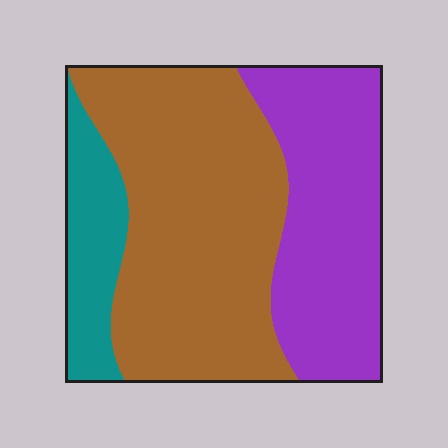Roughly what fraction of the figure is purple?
Purple takes up about one third (1/3) of the figure.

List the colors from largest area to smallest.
From largest to smallest: brown, purple, teal.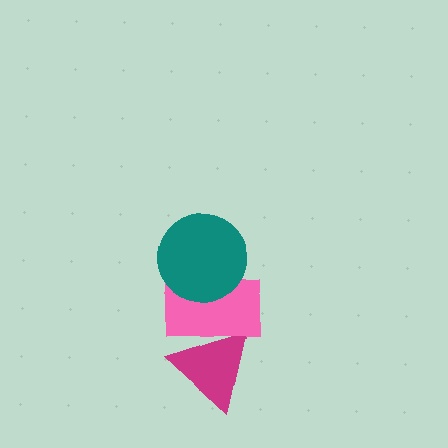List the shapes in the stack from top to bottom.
From top to bottom: the teal circle, the pink rectangle, the magenta triangle.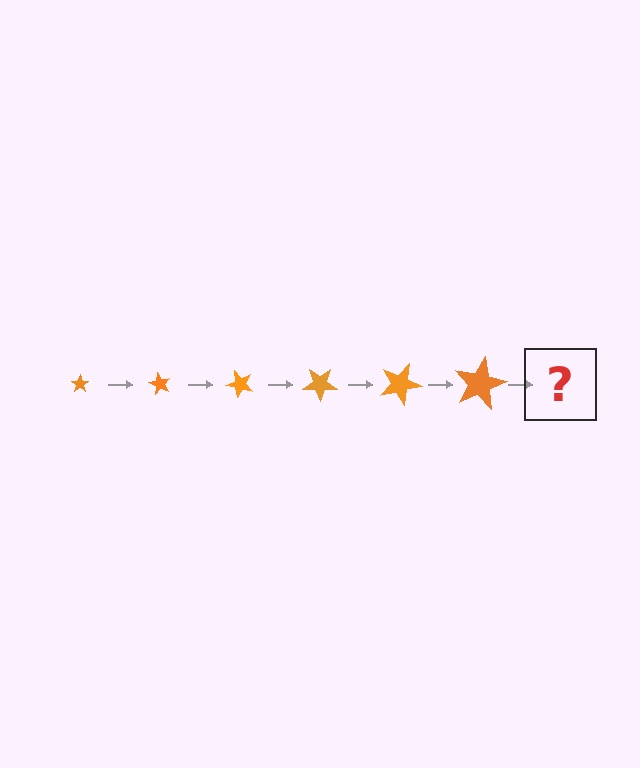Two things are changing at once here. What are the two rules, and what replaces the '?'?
The two rules are that the star grows larger each step and it rotates 60 degrees each step. The '?' should be a star, larger than the previous one and rotated 360 degrees from the start.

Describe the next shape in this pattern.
It should be a star, larger than the previous one and rotated 360 degrees from the start.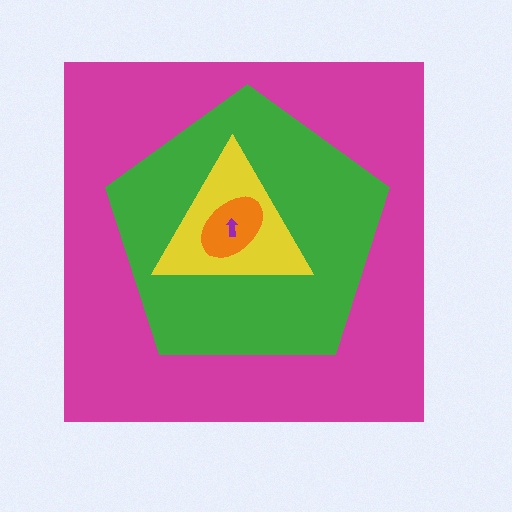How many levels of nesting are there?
5.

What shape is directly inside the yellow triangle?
The orange ellipse.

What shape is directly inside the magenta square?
The green pentagon.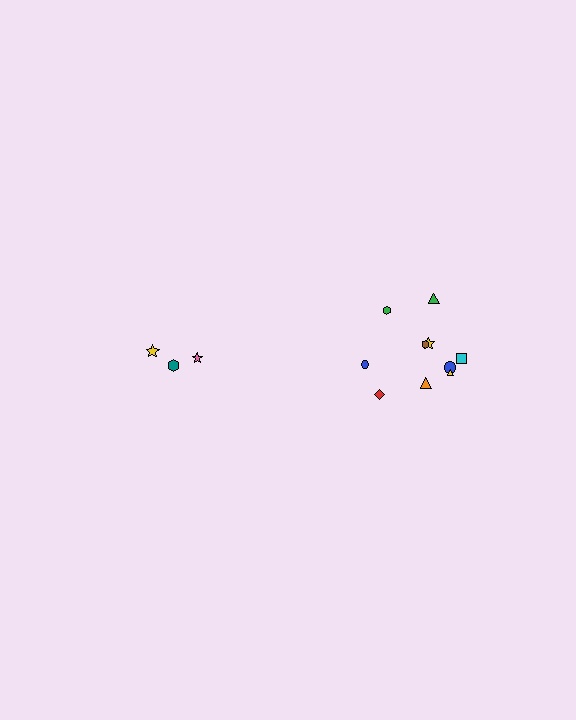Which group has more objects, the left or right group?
The right group.